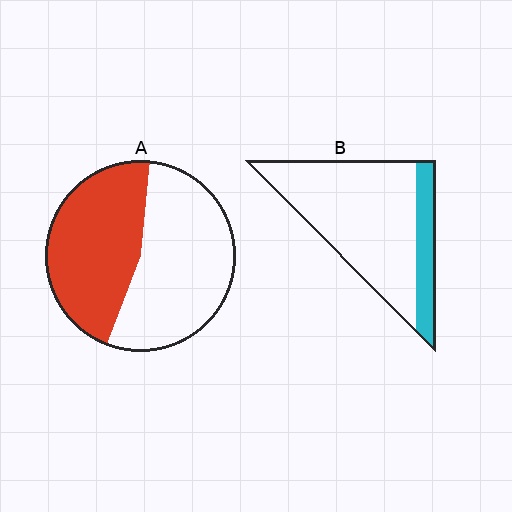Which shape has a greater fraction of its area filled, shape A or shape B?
Shape A.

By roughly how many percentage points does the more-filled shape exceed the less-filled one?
By roughly 25 percentage points (A over B).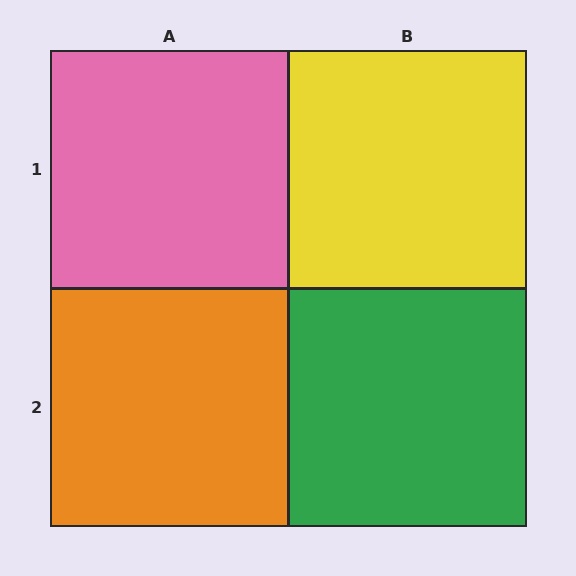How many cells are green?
1 cell is green.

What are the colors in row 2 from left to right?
Orange, green.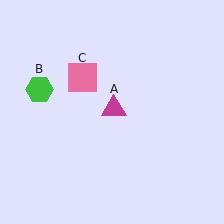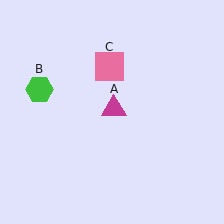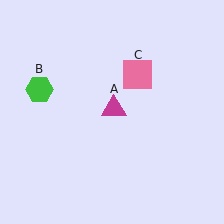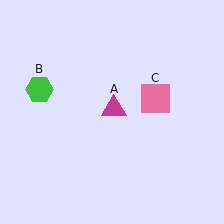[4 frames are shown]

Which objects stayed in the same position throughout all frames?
Magenta triangle (object A) and green hexagon (object B) remained stationary.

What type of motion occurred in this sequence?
The pink square (object C) rotated clockwise around the center of the scene.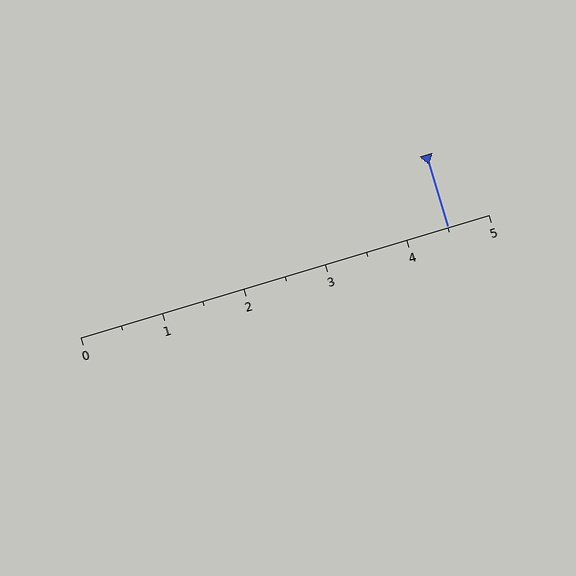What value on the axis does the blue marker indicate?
The marker indicates approximately 4.5.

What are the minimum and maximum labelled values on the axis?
The axis runs from 0 to 5.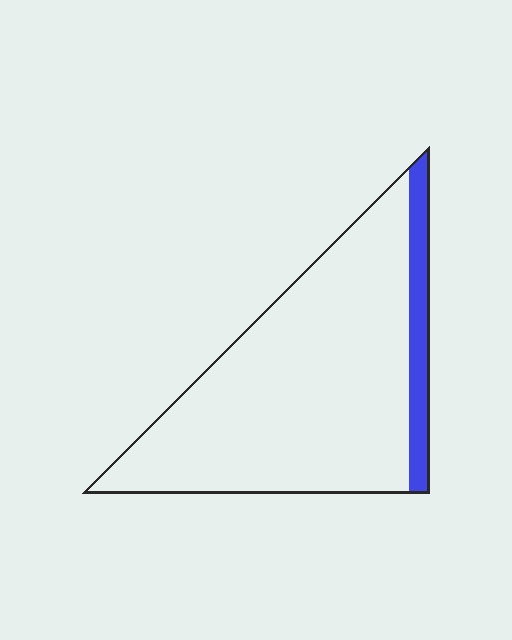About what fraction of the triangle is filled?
About one eighth (1/8).